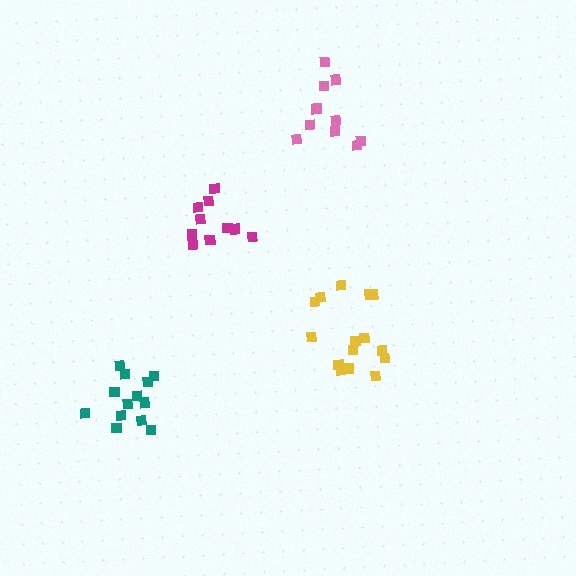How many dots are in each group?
Group 1: 10 dots, Group 2: 15 dots, Group 3: 10 dots, Group 4: 13 dots (48 total).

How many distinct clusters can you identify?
There are 4 distinct clusters.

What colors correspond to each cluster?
The clusters are colored: magenta, yellow, pink, teal.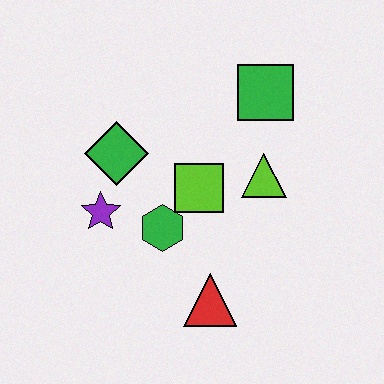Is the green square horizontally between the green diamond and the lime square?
No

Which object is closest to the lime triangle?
The lime square is closest to the lime triangle.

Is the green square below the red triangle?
No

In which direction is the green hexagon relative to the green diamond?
The green hexagon is below the green diamond.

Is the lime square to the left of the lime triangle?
Yes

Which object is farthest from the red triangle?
The green square is farthest from the red triangle.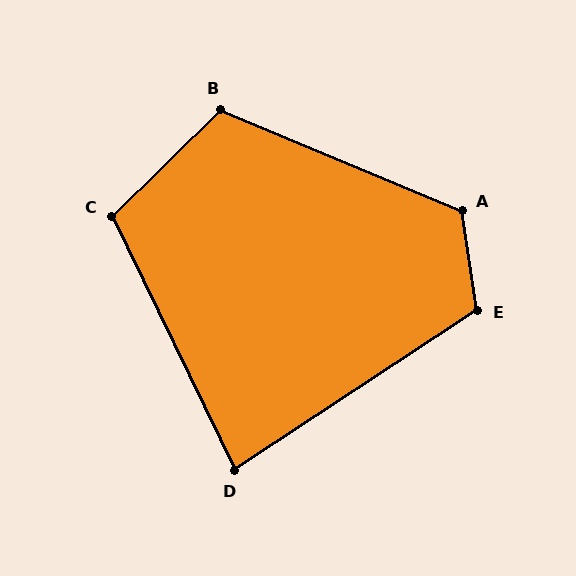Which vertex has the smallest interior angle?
D, at approximately 82 degrees.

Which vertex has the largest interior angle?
A, at approximately 121 degrees.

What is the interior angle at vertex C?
Approximately 108 degrees (obtuse).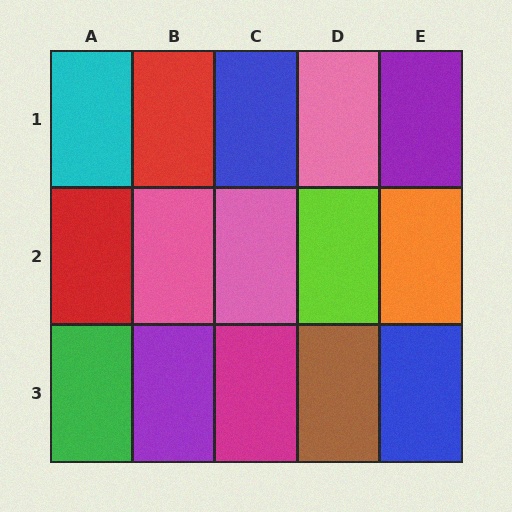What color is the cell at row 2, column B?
Pink.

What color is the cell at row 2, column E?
Orange.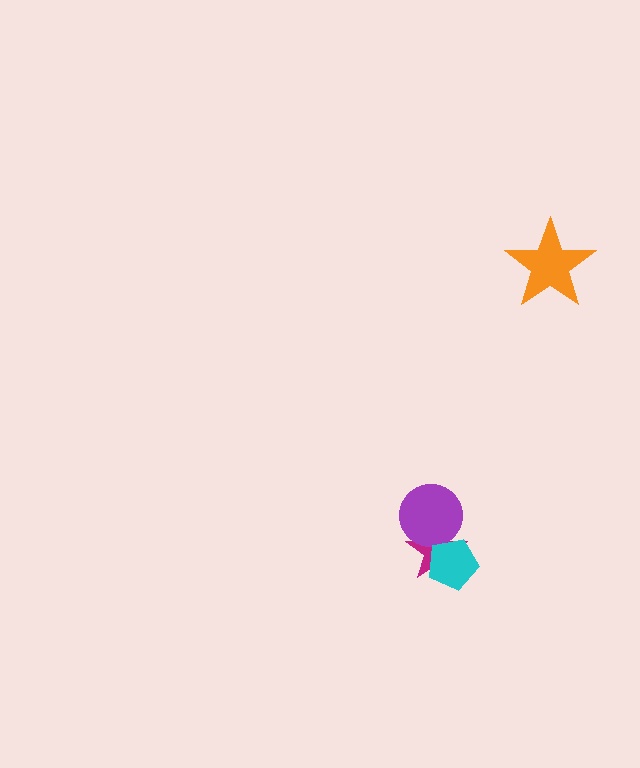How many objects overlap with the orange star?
0 objects overlap with the orange star.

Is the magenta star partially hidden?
Yes, it is partially covered by another shape.